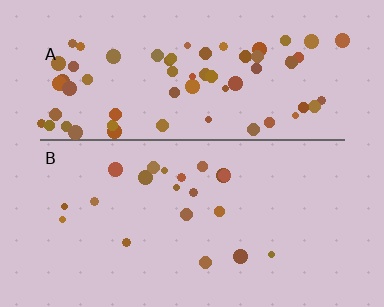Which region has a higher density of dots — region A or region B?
A (the top).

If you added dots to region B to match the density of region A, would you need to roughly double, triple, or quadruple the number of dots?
Approximately triple.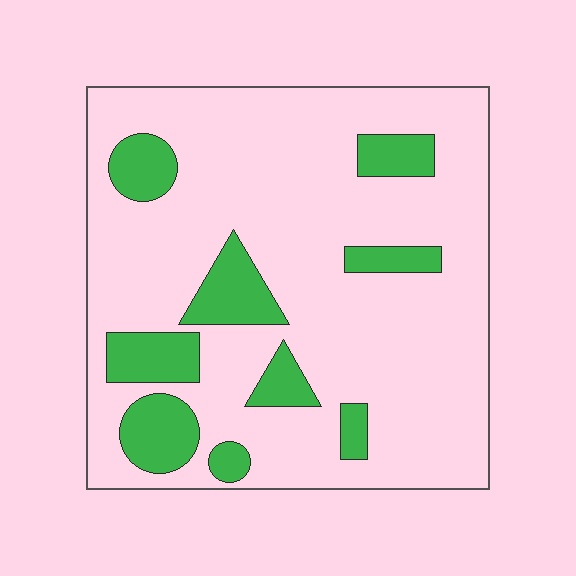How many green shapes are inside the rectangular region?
9.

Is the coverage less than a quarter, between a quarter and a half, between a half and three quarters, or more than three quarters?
Less than a quarter.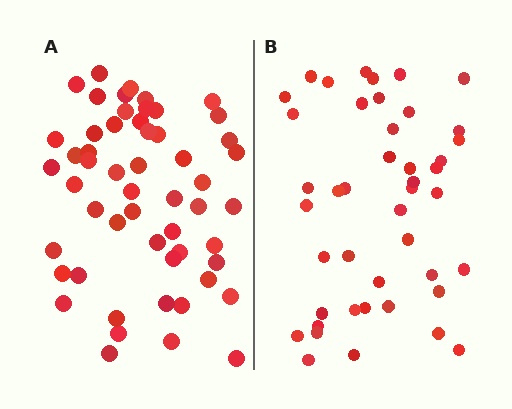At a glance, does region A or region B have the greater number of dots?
Region A (the left region) has more dots.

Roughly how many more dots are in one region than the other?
Region A has roughly 10 or so more dots than region B.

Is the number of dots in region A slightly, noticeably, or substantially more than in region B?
Region A has only slightly more — the two regions are fairly close. The ratio is roughly 1.2 to 1.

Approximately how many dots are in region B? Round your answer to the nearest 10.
About 40 dots. (The exact count is 44, which rounds to 40.)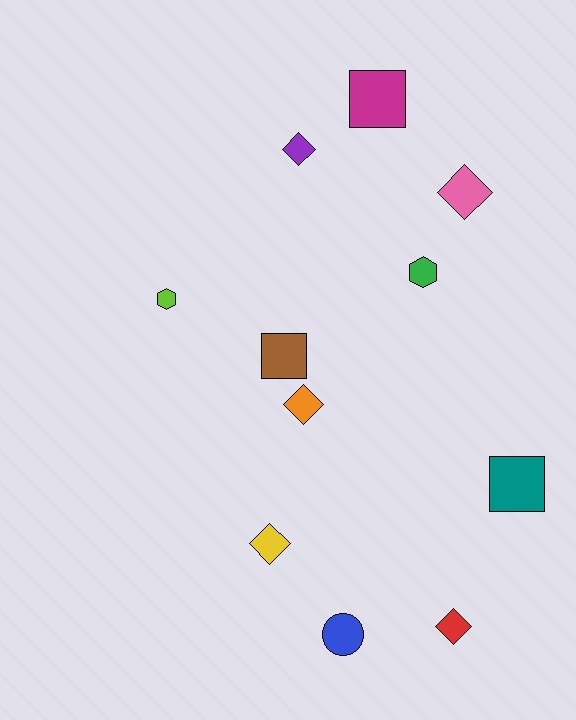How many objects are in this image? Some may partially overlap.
There are 11 objects.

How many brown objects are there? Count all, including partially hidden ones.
There is 1 brown object.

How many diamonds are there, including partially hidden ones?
There are 5 diamonds.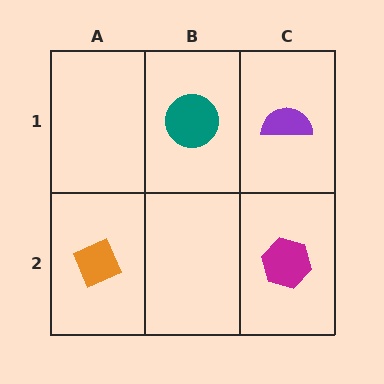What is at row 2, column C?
A magenta hexagon.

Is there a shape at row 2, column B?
No, that cell is empty.